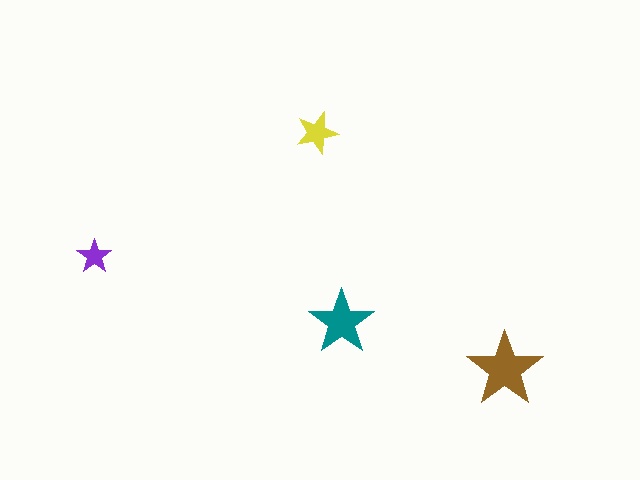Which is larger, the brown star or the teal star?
The brown one.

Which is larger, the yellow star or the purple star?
The yellow one.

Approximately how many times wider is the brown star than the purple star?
About 2 times wider.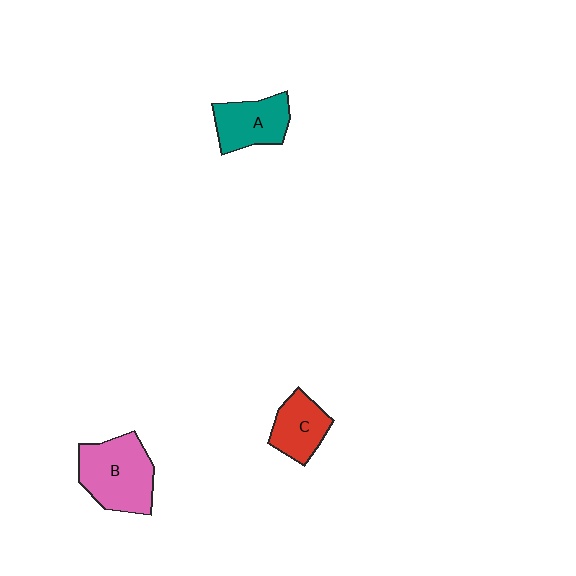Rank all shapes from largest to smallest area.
From largest to smallest: B (pink), A (teal), C (red).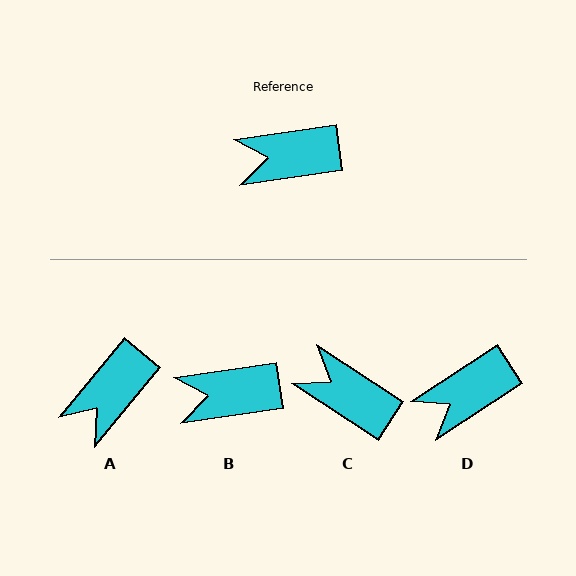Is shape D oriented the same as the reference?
No, it is off by about 25 degrees.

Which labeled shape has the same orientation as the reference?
B.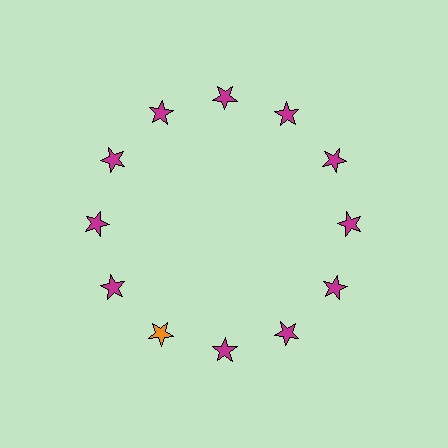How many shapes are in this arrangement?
There are 12 shapes arranged in a ring pattern.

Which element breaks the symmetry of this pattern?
The orange star at roughly the 7 o'clock position breaks the symmetry. All other shapes are magenta stars.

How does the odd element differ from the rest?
It has a different color: orange instead of magenta.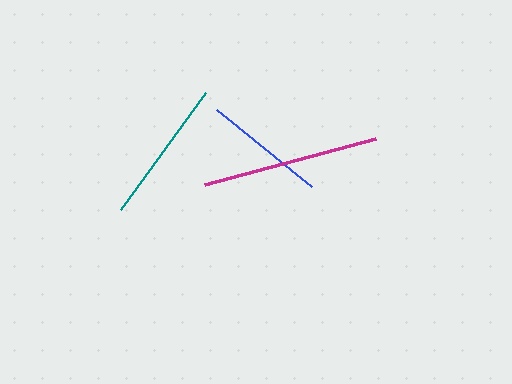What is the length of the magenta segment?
The magenta segment is approximately 178 pixels long.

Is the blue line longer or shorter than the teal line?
The teal line is longer than the blue line.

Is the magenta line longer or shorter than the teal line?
The magenta line is longer than the teal line.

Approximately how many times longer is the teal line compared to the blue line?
The teal line is approximately 1.2 times the length of the blue line.